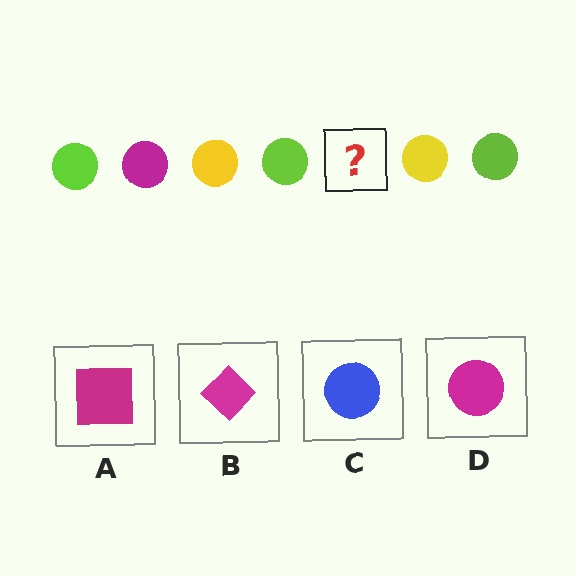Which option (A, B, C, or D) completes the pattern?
D.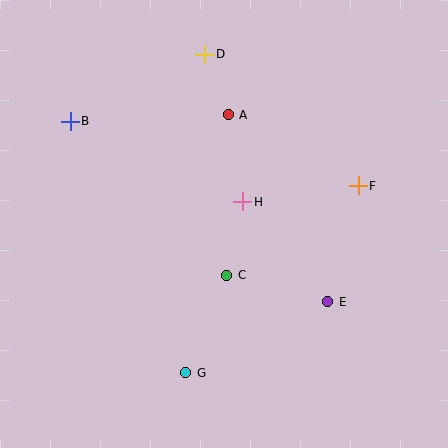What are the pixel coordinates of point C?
Point C is at (227, 275).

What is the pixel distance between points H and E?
The distance between H and E is 132 pixels.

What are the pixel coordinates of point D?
Point D is at (205, 54).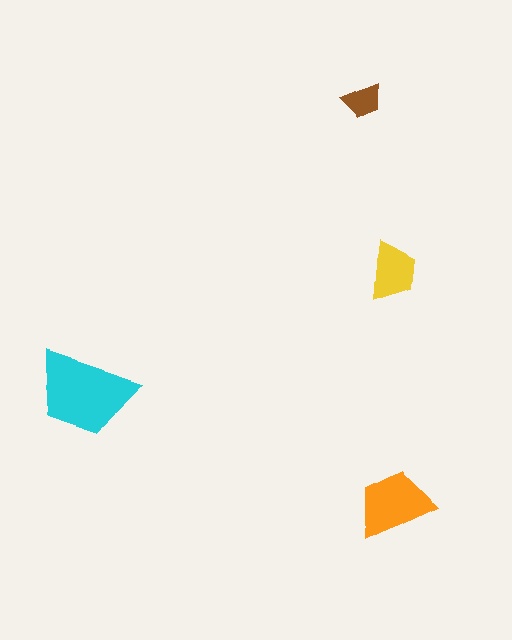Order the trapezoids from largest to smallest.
the cyan one, the orange one, the yellow one, the brown one.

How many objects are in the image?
There are 4 objects in the image.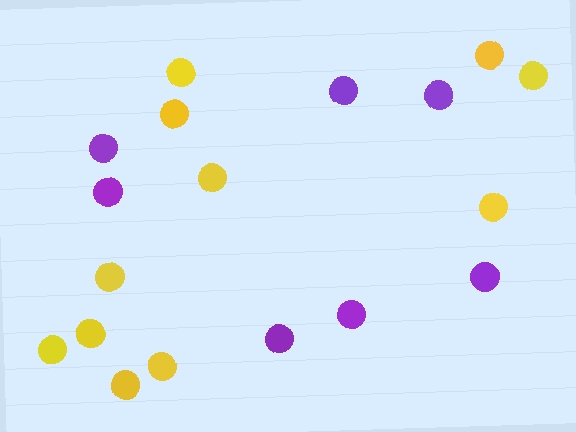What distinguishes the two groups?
There are 2 groups: one group of purple circles (7) and one group of yellow circles (11).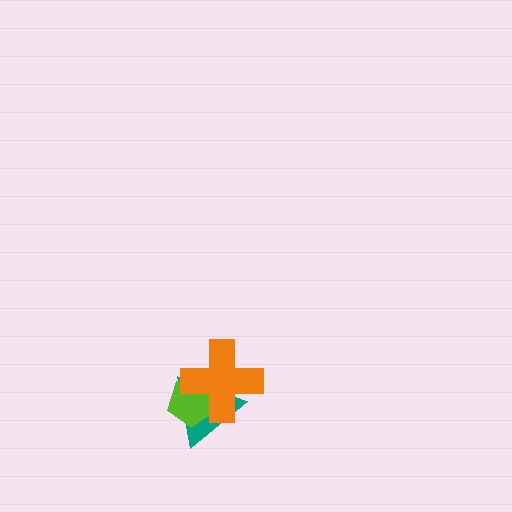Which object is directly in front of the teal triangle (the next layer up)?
The lime pentagon is directly in front of the teal triangle.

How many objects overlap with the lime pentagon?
2 objects overlap with the lime pentagon.